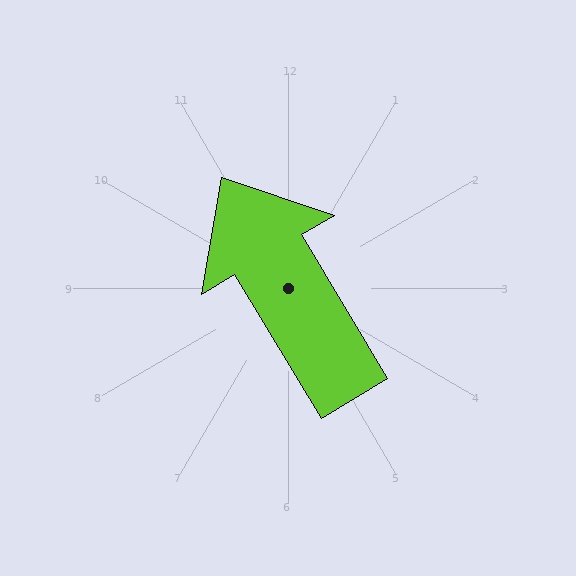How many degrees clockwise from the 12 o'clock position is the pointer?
Approximately 329 degrees.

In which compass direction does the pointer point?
Northwest.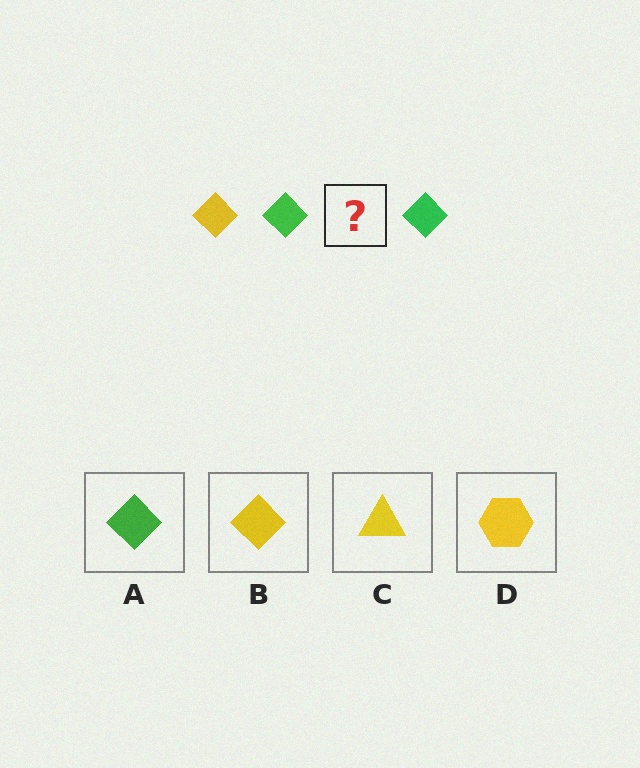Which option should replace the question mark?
Option B.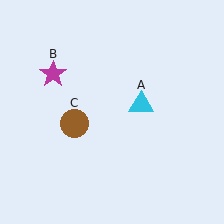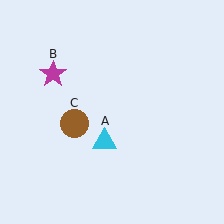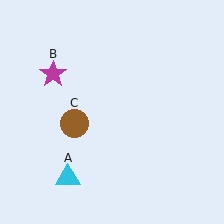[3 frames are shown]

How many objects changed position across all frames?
1 object changed position: cyan triangle (object A).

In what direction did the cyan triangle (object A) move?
The cyan triangle (object A) moved down and to the left.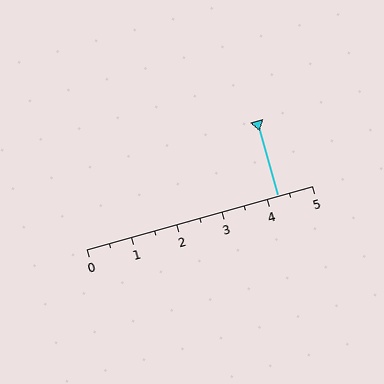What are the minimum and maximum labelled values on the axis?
The axis runs from 0 to 5.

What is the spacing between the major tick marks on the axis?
The major ticks are spaced 1 apart.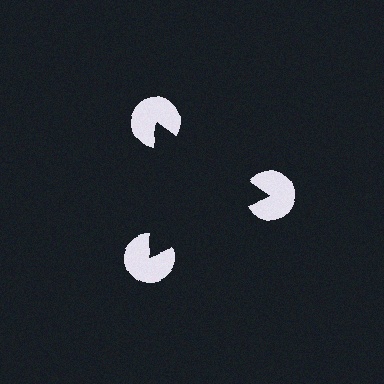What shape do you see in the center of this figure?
An illusory triangle — its edges are inferred from the aligned wedge cuts in the pac-man discs, not physically drawn.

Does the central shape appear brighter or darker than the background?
It typically appears slightly darker than the background, even though no actual brightness change is drawn.